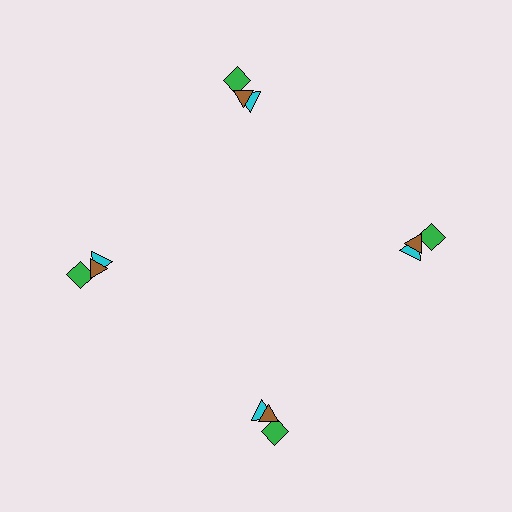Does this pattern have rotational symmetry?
Yes, this pattern has 4-fold rotational symmetry. It looks the same after rotating 90 degrees around the center.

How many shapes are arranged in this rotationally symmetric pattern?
There are 12 shapes, arranged in 4 groups of 3.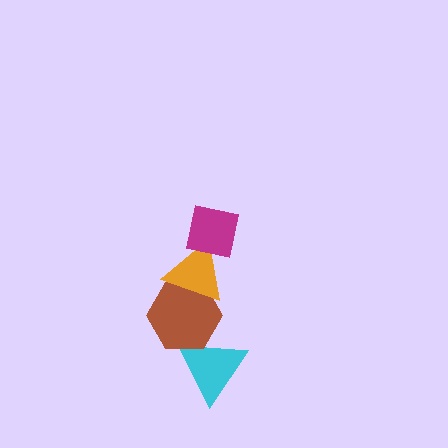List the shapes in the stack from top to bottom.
From top to bottom: the magenta square, the orange triangle, the brown hexagon, the cyan triangle.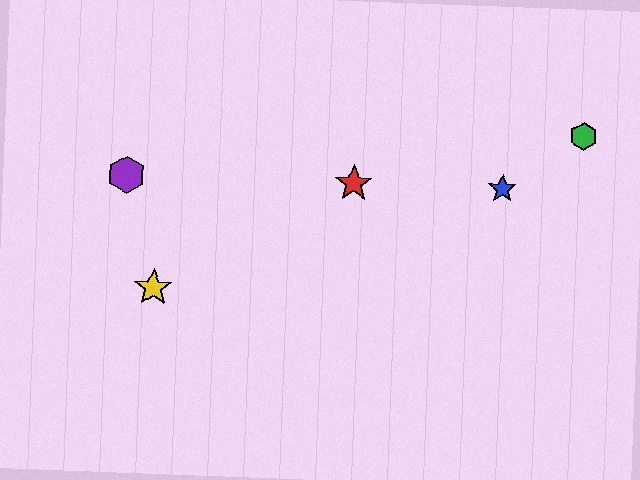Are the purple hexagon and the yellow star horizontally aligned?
No, the purple hexagon is at y≈175 and the yellow star is at y≈288.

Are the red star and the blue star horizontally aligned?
Yes, both are at y≈183.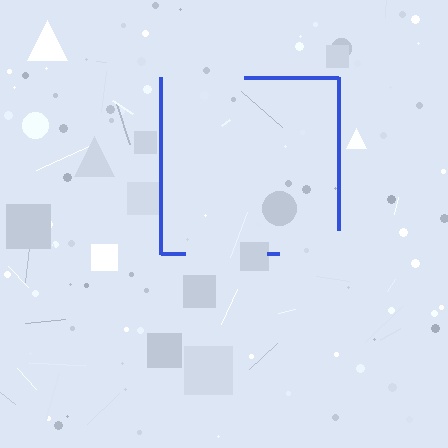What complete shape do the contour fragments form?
The contour fragments form a square.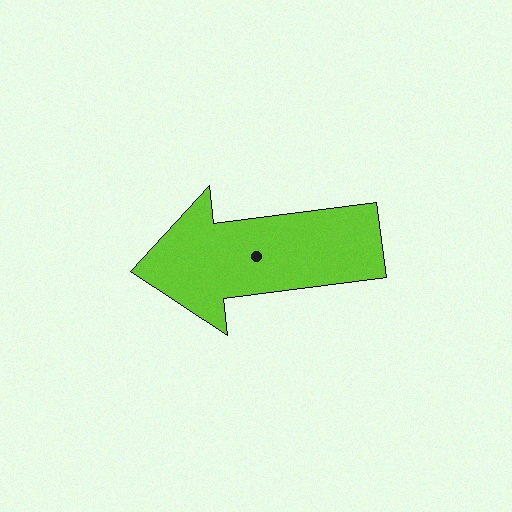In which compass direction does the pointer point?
West.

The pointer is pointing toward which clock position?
Roughly 9 o'clock.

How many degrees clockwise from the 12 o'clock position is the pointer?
Approximately 263 degrees.